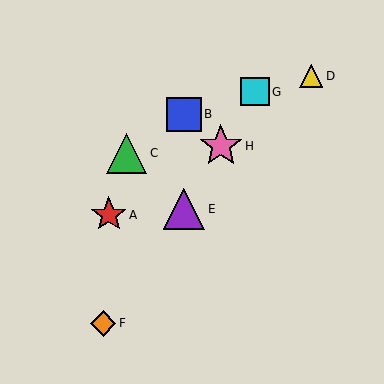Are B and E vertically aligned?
Yes, both are at x≈184.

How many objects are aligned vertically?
2 objects (B, E) are aligned vertically.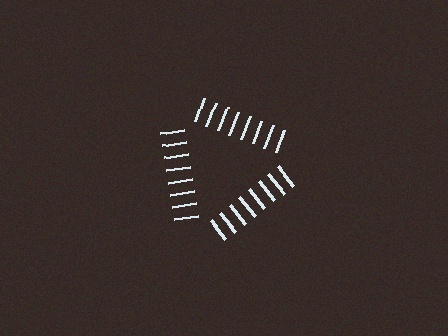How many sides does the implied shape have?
3 sides — the line-ends trace a triangle.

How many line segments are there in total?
24 — 8 along each of the 3 edges.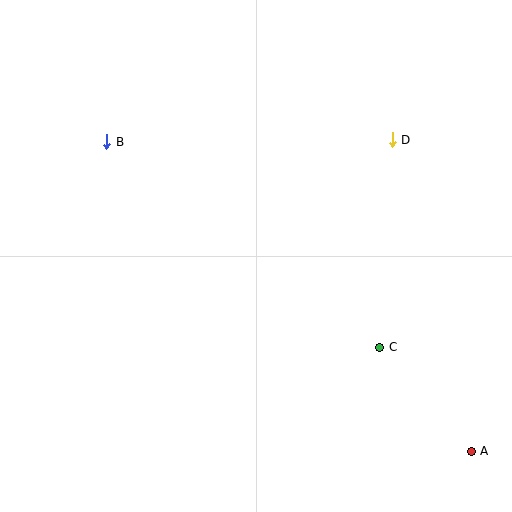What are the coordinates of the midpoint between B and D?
The midpoint between B and D is at (250, 141).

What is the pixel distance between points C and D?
The distance between C and D is 208 pixels.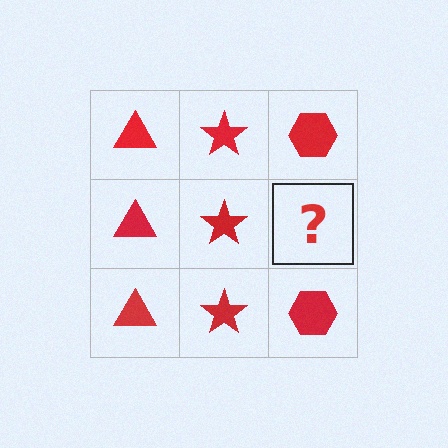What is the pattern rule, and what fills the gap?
The rule is that each column has a consistent shape. The gap should be filled with a red hexagon.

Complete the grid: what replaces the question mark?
The question mark should be replaced with a red hexagon.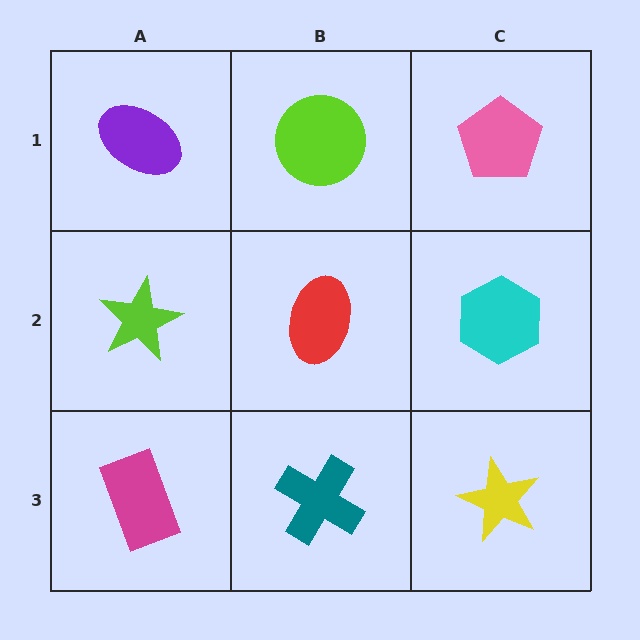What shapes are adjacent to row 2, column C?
A pink pentagon (row 1, column C), a yellow star (row 3, column C), a red ellipse (row 2, column B).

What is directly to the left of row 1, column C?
A lime circle.